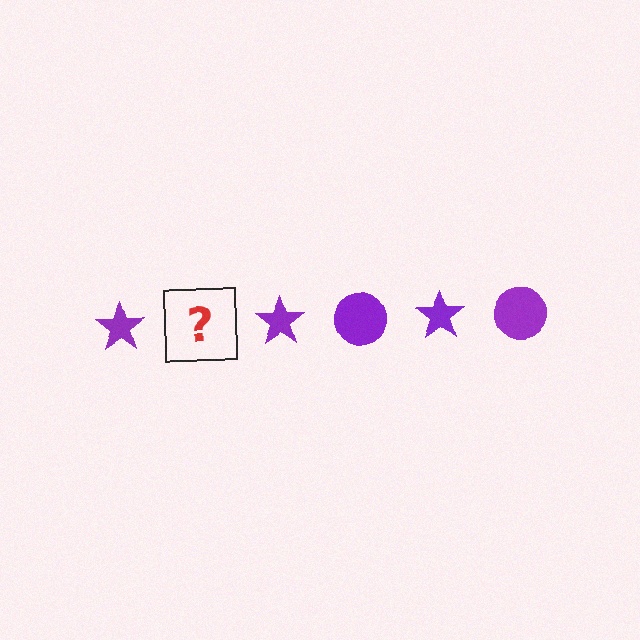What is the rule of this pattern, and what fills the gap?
The rule is that the pattern cycles through star, circle shapes in purple. The gap should be filled with a purple circle.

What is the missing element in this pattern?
The missing element is a purple circle.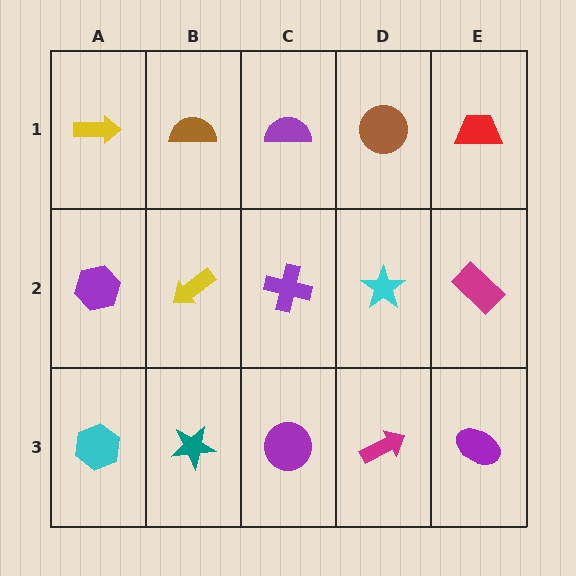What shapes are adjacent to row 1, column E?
A magenta rectangle (row 2, column E), a brown circle (row 1, column D).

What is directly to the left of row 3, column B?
A cyan hexagon.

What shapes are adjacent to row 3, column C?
A purple cross (row 2, column C), a teal star (row 3, column B), a magenta arrow (row 3, column D).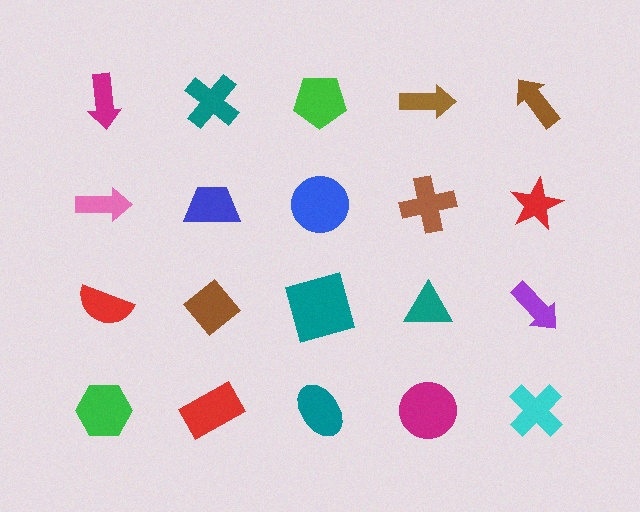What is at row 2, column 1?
A pink arrow.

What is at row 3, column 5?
A purple arrow.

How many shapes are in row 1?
5 shapes.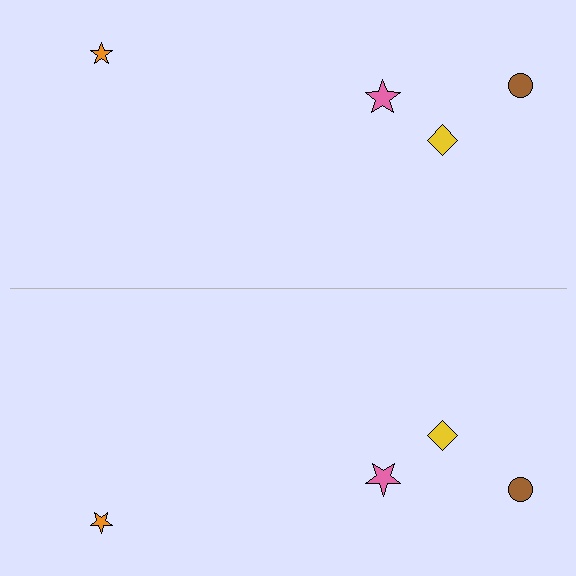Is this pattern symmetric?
Yes, this pattern has bilateral (reflection) symmetry.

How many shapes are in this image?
There are 8 shapes in this image.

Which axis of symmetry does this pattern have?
The pattern has a horizontal axis of symmetry running through the center of the image.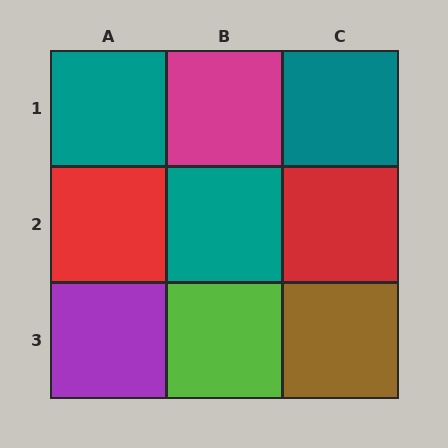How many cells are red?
2 cells are red.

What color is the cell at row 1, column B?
Magenta.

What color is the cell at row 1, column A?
Teal.